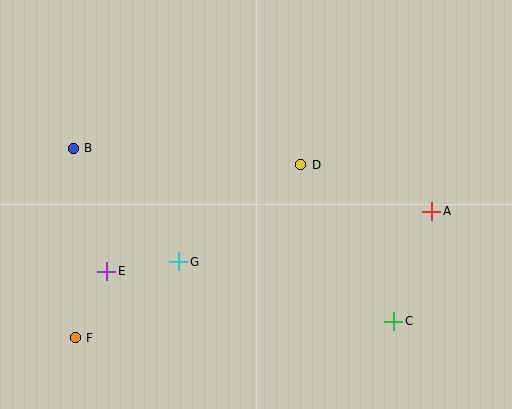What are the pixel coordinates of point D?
Point D is at (301, 165).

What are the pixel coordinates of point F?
Point F is at (75, 338).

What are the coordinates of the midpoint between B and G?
The midpoint between B and G is at (126, 205).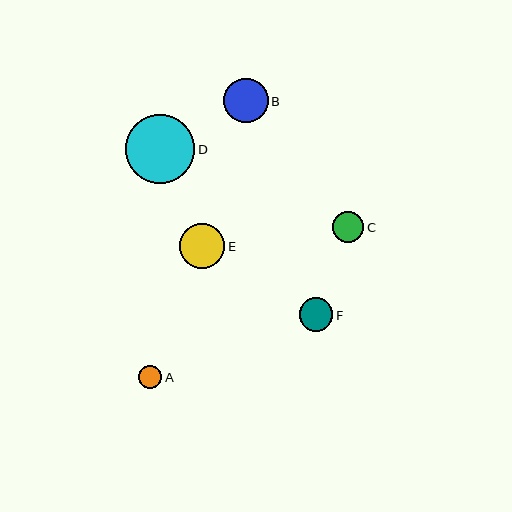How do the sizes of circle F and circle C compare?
Circle F and circle C are approximately the same size.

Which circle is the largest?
Circle D is the largest with a size of approximately 69 pixels.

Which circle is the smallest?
Circle A is the smallest with a size of approximately 24 pixels.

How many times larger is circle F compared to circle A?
Circle F is approximately 1.4 times the size of circle A.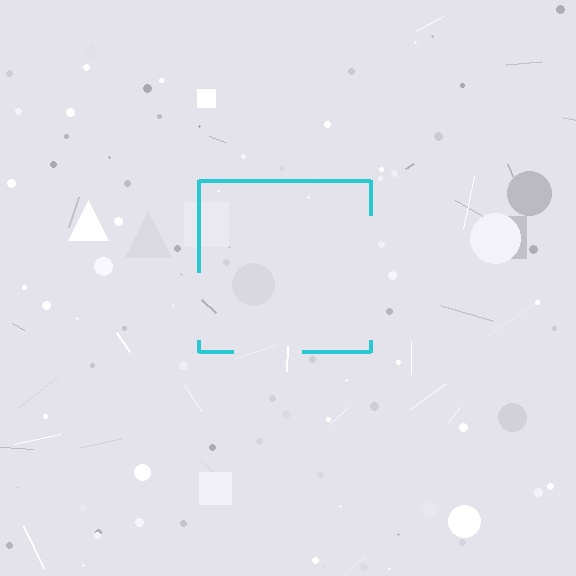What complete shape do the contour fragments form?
The contour fragments form a square.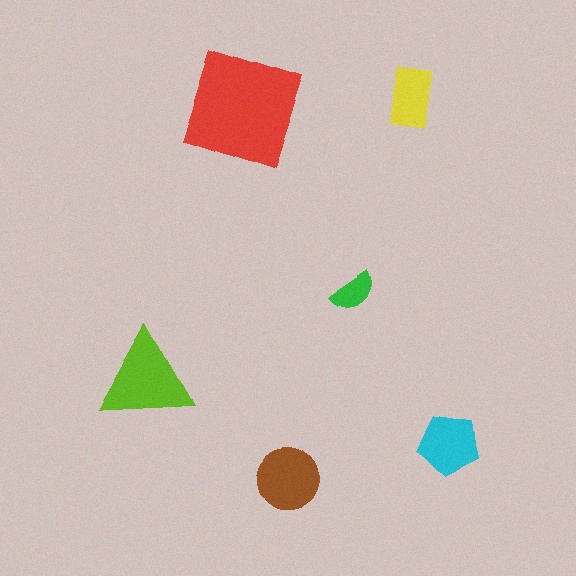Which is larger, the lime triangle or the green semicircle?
The lime triangle.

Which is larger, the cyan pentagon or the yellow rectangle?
The cyan pentagon.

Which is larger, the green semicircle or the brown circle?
The brown circle.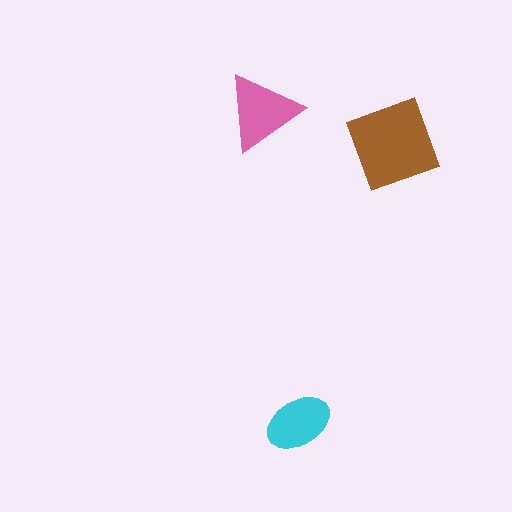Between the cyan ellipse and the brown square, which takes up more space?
The brown square.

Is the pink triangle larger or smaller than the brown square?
Smaller.